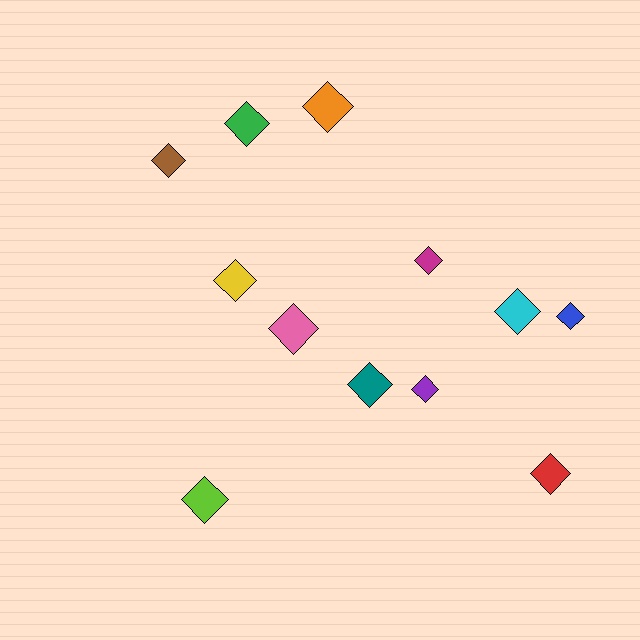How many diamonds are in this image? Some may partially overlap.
There are 12 diamonds.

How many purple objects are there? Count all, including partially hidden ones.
There is 1 purple object.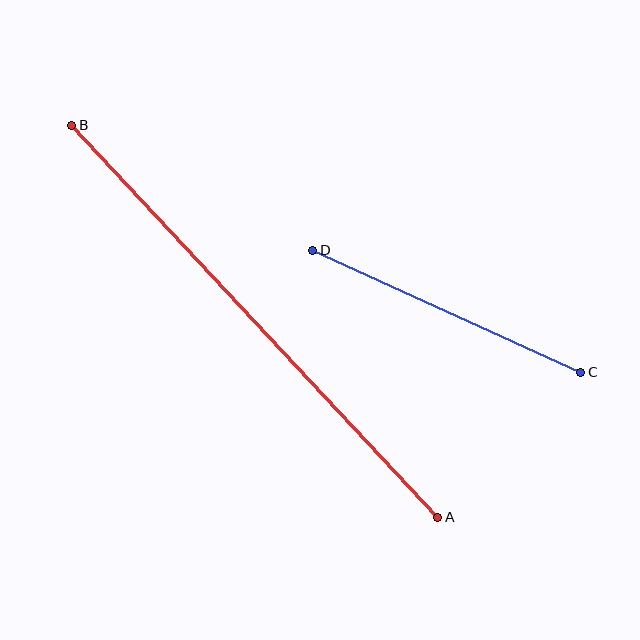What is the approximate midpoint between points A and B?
The midpoint is at approximately (255, 321) pixels.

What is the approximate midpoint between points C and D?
The midpoint is at approximately (447, 311) pixels.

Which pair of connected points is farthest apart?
Points A and B are farthest apart.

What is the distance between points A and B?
The distance is approximately 536 pixels.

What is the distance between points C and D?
The distance is approximately 294 pixels.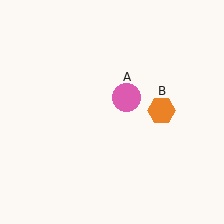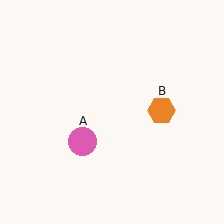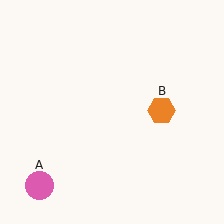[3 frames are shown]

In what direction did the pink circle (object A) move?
The pink circle (object A) moved down and to the left.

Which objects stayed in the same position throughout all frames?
Orange hexagon (object B) remained stationary.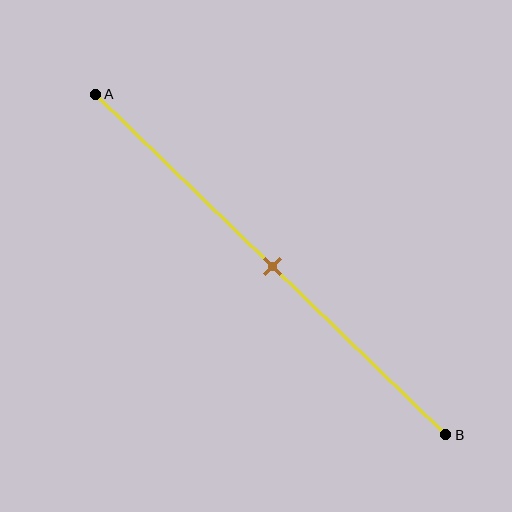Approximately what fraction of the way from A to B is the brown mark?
The brown mark is approximately 50% of the way from A to B.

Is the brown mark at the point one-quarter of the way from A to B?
No, the mark is at about 50% from A, not at the 25% one-quarter point.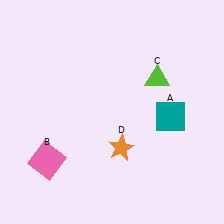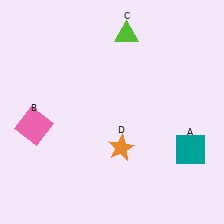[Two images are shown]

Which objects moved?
The objects that moved are: the teal square (A), the pink square (B), the lime triangle (C).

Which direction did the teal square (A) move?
The teal square (A) moved down.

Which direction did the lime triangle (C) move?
The lime triangle (C) moved up.